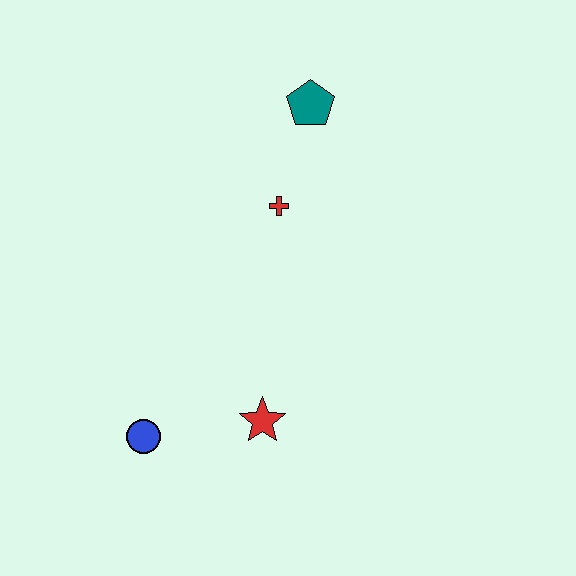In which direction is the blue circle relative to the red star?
The blue circle is to the left of the red star.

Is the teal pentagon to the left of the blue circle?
No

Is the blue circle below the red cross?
Yes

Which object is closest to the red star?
The blue circle is closest to the red star.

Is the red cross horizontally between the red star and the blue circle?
No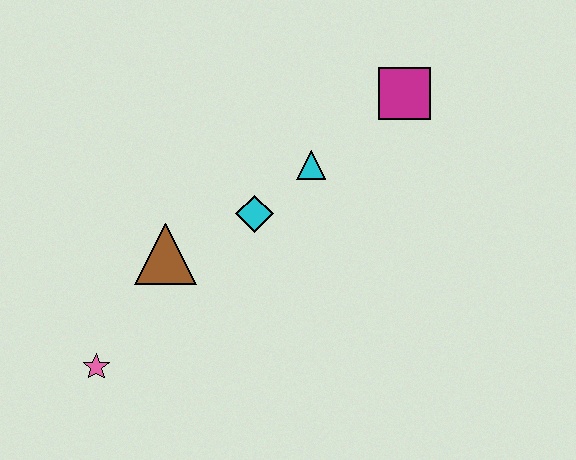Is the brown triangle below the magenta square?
Yes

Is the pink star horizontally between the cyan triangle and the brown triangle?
No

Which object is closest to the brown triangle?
The cyan diamond is closest to the brown triangle.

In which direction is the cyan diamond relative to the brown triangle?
The cyan diamond is to the right of the brown triangle.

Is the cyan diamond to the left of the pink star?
No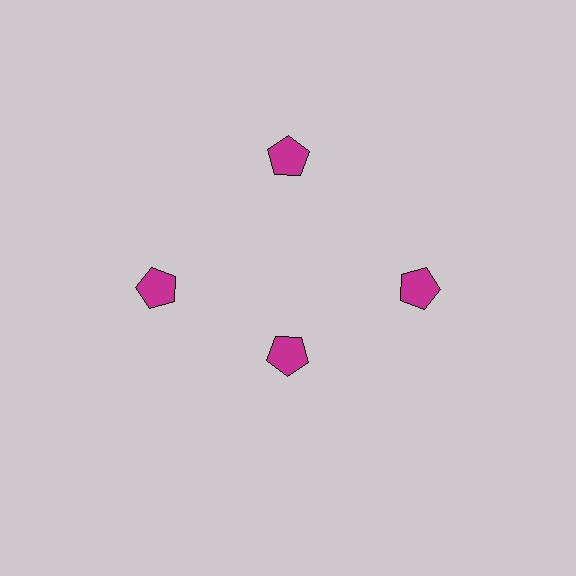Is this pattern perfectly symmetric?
No. The 4 magenta pentagons are arranged in a ring, but one element near the 6 o'clock position is pulled inward toward the center, breaking the 4-fold rotational symmetry.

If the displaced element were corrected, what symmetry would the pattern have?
It would have 4-fold rotational symmetry — the pattern would map onto itself every 90 degrees.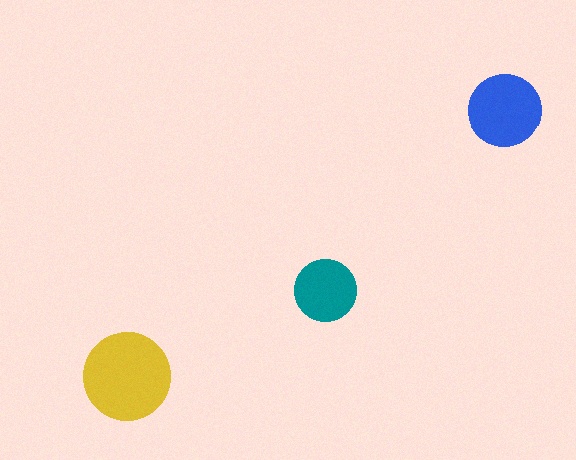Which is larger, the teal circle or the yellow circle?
The yellow one.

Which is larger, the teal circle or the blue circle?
The blue one.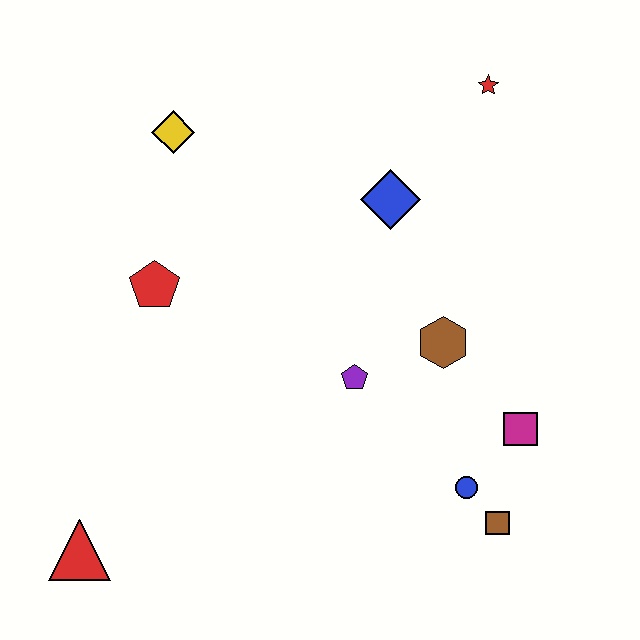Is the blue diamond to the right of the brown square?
No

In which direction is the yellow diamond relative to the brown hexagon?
The yellow diamond is to the left of the brown hexagon.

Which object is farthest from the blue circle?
The yellow diamond is farthest from the blue circle.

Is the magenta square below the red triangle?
No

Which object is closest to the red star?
The blue diamond is closest to the red star.